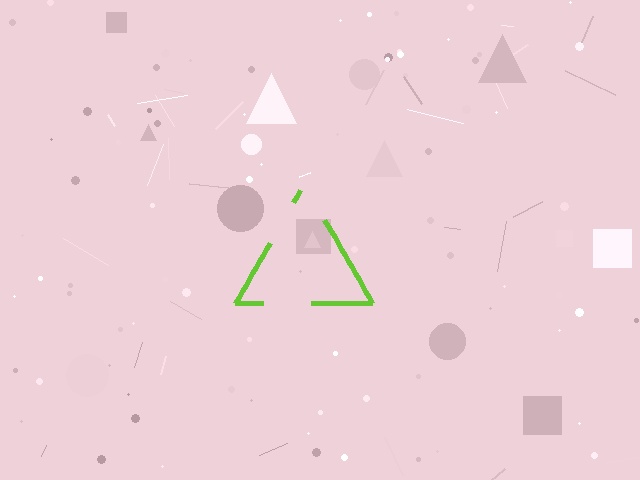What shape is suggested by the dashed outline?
The dashed outline suggests a triangle.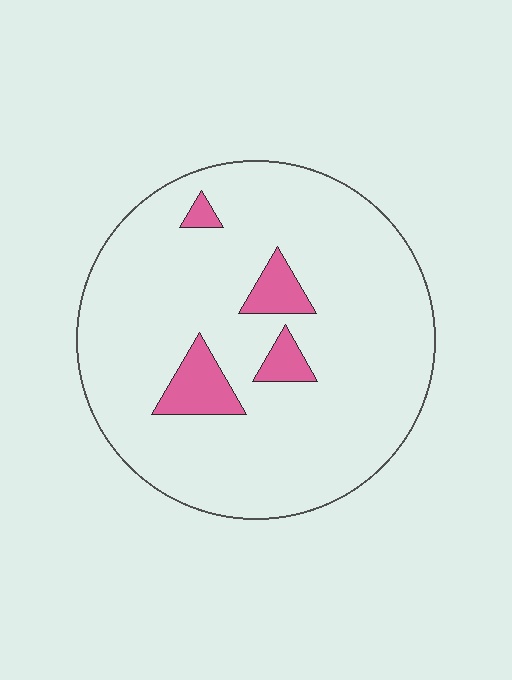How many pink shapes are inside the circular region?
4.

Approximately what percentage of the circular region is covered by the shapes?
Approximately 10%.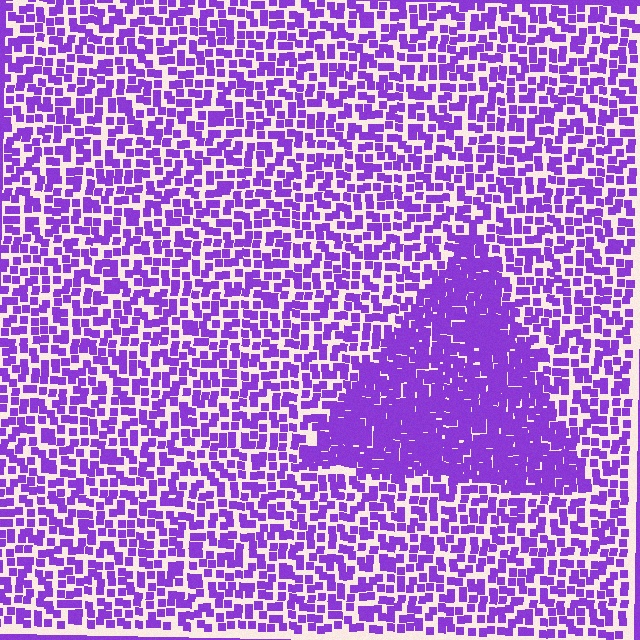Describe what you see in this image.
The image contains small purple elements arranged at two different densities. A triangle-shaped region is visible where the elements are more densely packed than the surrounding area.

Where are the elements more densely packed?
The elements are more densely packed inside the triangle boundary.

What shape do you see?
I see a triangle.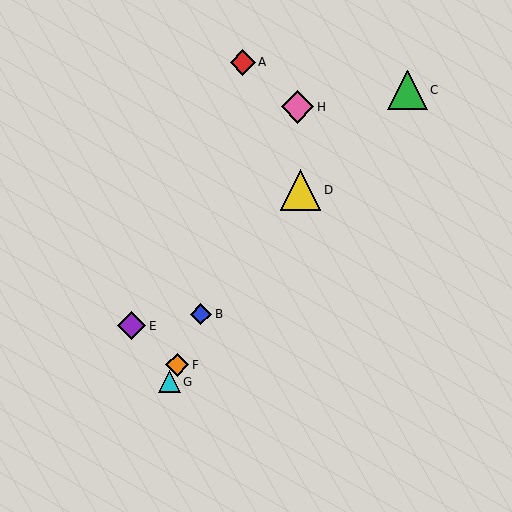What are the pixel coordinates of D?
Object D is at (301, 190).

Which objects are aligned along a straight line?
Objects B, F, G, H are aligned along a straight line.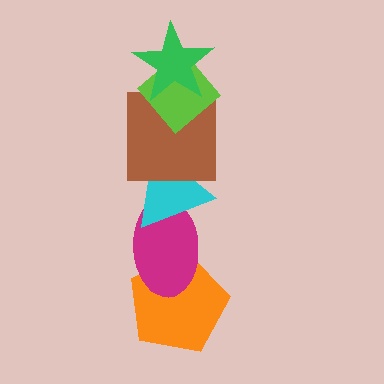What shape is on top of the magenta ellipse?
The cyan triangle is on top of the magenta ellipse.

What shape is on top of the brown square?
The lime diamond is on top of the brown square.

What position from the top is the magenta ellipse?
The magenta ellipse is 5th from the top.